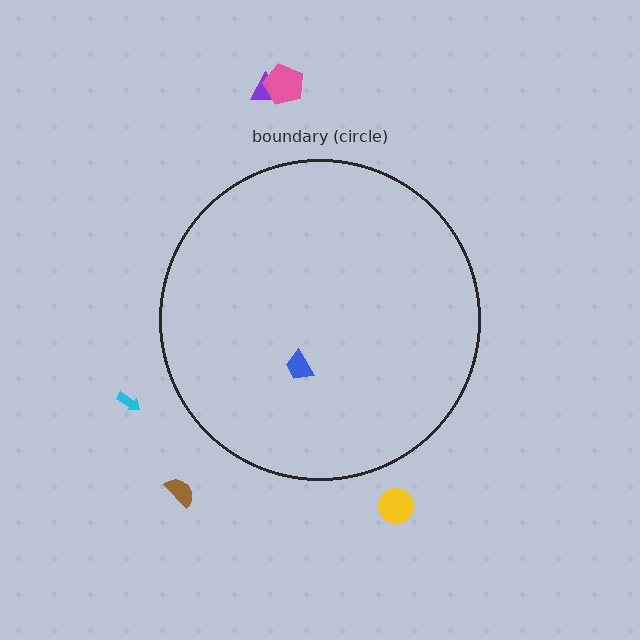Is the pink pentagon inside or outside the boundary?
Outside.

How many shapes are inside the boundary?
1 inside, 5 outside.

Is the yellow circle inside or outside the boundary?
Outside.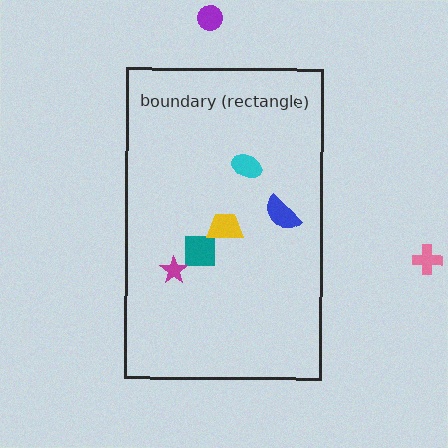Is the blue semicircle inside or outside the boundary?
Inside.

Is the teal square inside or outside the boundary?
Inside.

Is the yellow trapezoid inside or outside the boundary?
Inside.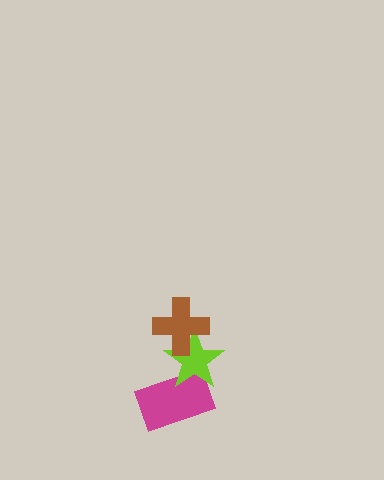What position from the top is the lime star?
The lime star is 2nd from the top.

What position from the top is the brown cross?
The brown cross is 1st from the top.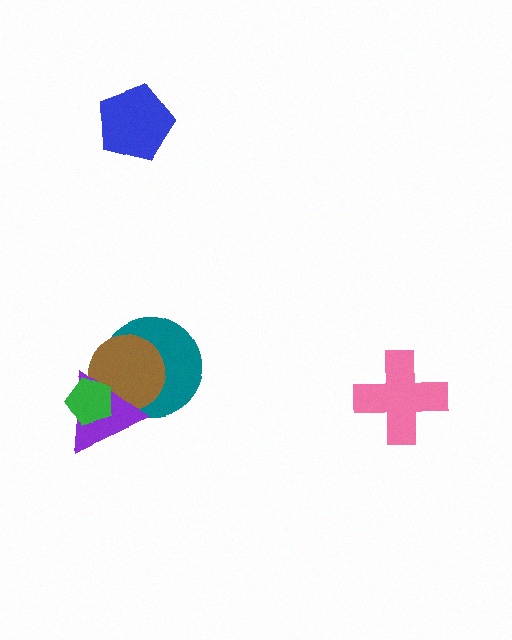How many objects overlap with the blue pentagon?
0 objects overlap with the blue pentagon.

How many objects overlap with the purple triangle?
3 objects overlap with the purple triangle.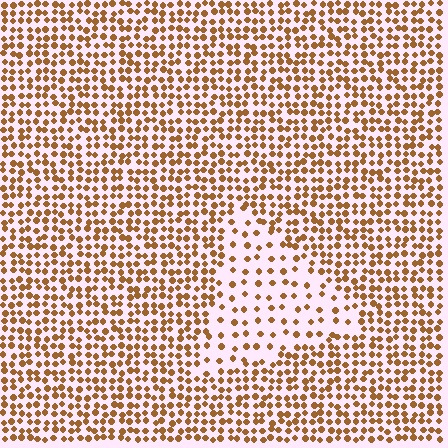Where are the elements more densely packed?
The elements are more densely packed outside the triangle boundary.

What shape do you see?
I see a triangle.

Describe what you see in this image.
The image contains small brown elements arranged at two different densities. A triangle-shaped region is visible where the elements are less densely packed than the surrounding area.